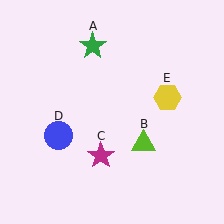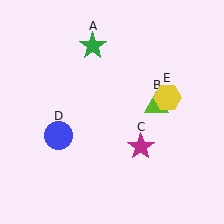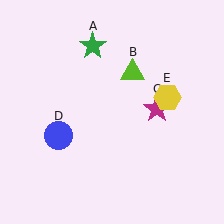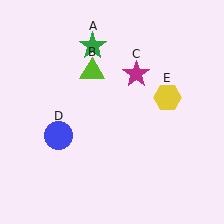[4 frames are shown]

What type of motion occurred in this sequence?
The lime triangle (object B), magenta star (object C) rotated counterclockwise around the center of the scene.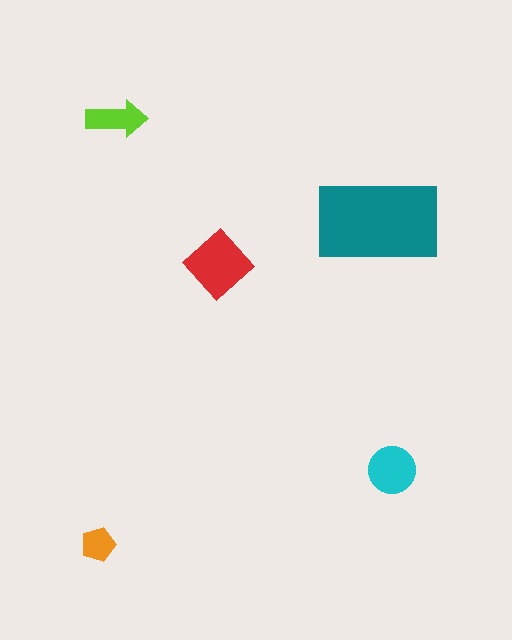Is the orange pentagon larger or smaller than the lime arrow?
Smaller.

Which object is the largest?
The teal rectangle.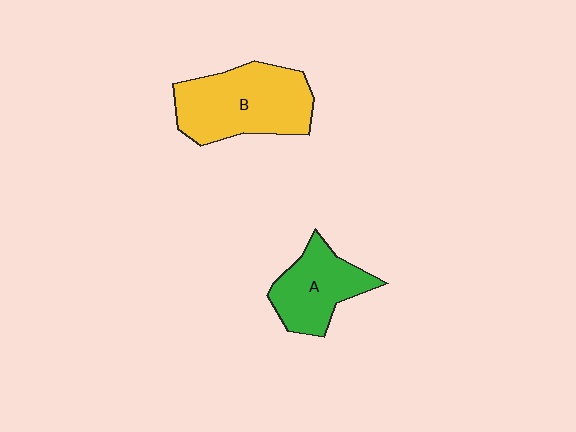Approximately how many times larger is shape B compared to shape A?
Approximately 1.5 times.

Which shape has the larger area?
Shape B (yellow).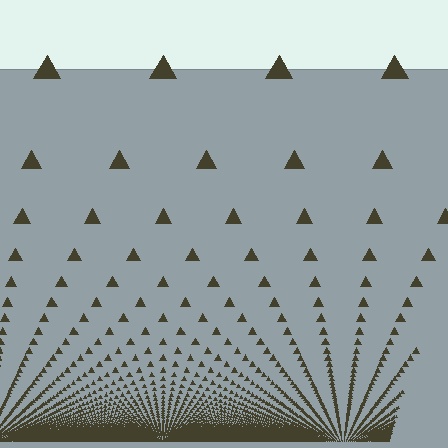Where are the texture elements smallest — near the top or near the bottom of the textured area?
Near the bottom.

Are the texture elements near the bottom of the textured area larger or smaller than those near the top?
Smaller. The gradient is inverted — elements near the bottom are smaller and denser.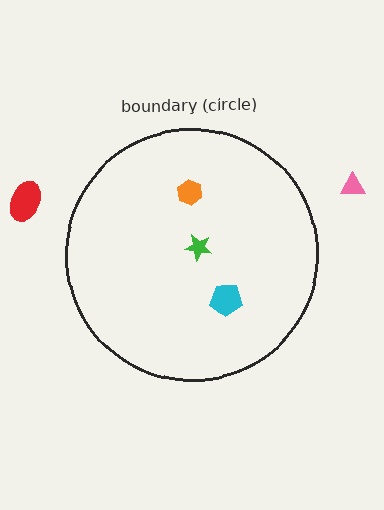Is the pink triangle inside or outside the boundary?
Outside.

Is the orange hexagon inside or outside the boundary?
Inside.